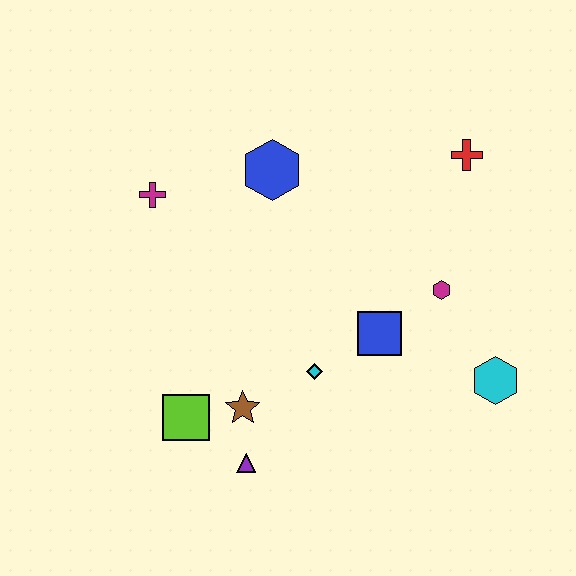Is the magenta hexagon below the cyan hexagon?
No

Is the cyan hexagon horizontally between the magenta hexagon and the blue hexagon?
No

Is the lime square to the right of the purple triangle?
No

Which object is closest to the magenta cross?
The blue hexagon is closest to the magenta cross.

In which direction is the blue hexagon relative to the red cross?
The blue hexagon is to the left of the red cross.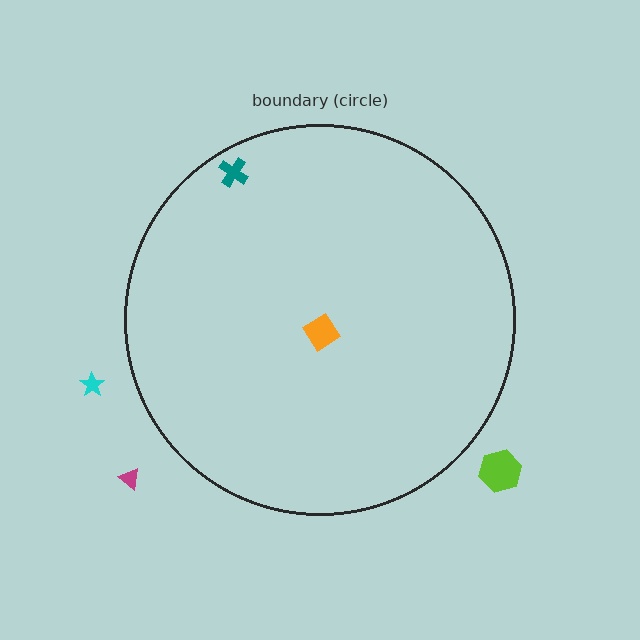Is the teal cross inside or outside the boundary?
Inside.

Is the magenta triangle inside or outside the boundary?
Outside.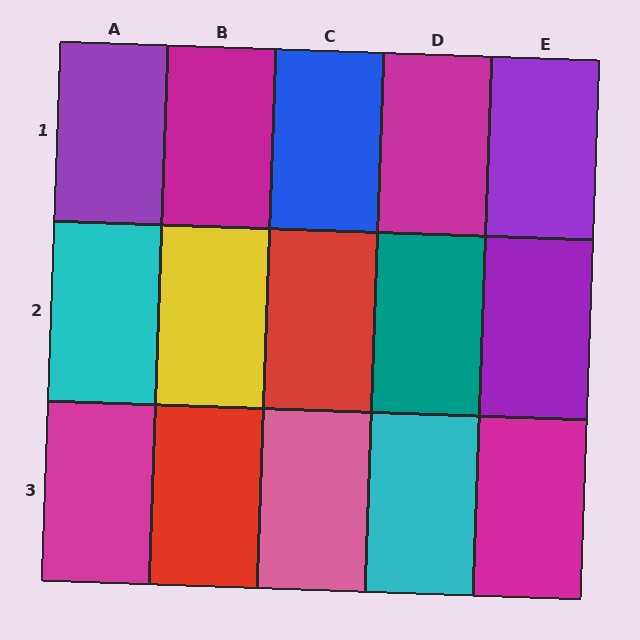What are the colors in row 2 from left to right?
Cyan, yellow, red, teal, purple.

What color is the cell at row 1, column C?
Blue.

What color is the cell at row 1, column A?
Purple.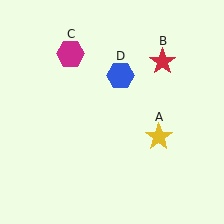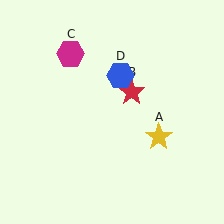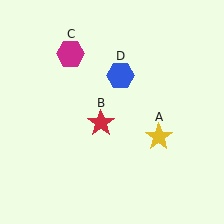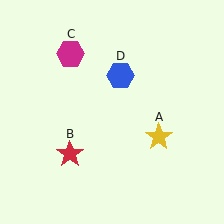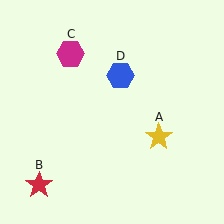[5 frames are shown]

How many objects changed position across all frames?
1 object changed position: red star (object B).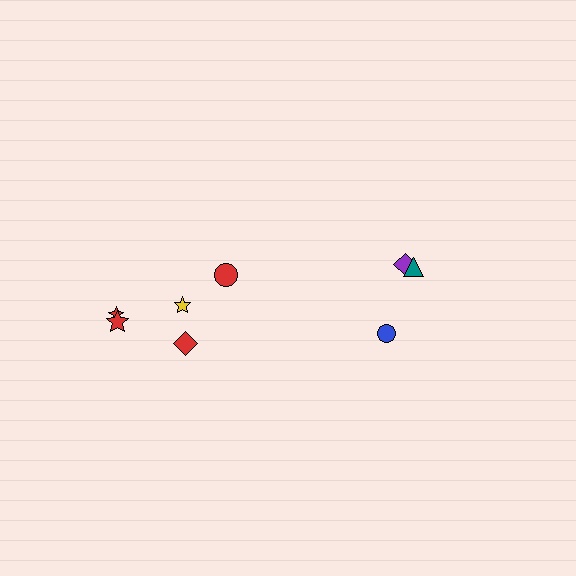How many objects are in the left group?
There are 5 objects.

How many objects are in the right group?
There are 3 objects.